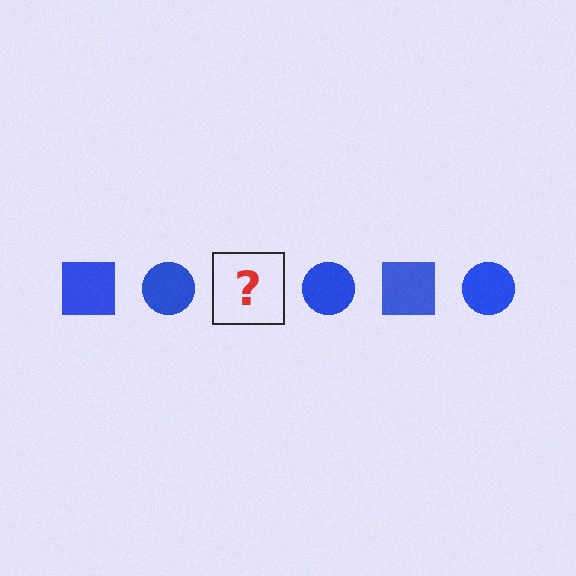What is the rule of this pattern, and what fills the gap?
The rule is that the pattern cycles through square, circle shapes in blue. The gap should be filled with a blue square.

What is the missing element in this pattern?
The missing element is a blue square.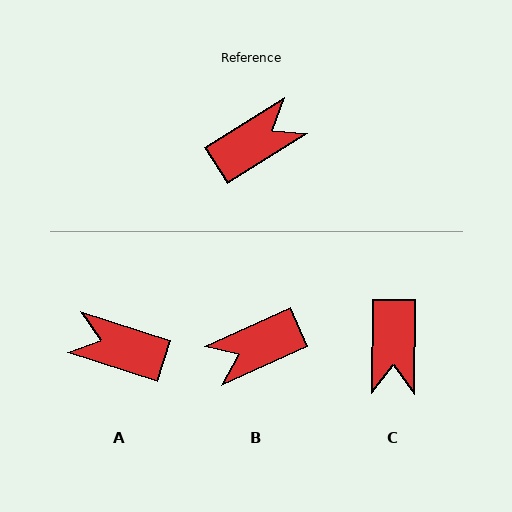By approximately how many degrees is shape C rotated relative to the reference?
Approximately 122 degrees clockwise.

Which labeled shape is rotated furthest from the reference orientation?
B, about 173 degrees away.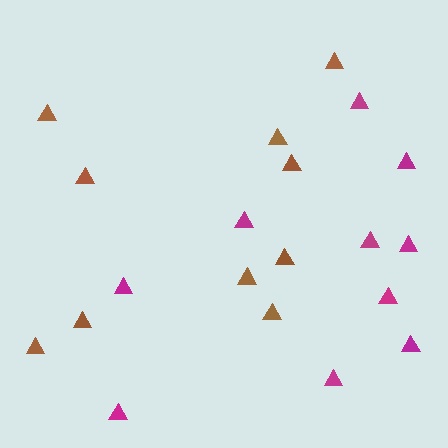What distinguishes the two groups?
There are 2 groups: one group of magenta triangles (10) and one group of brown triangles (10).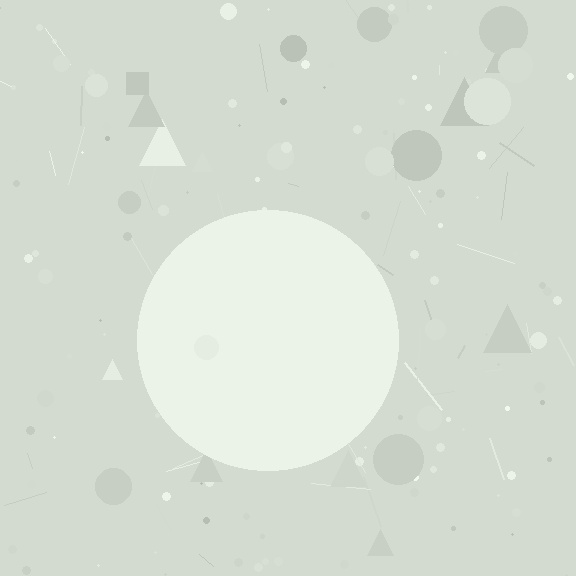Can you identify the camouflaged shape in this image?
The camouflaged shape is a circle.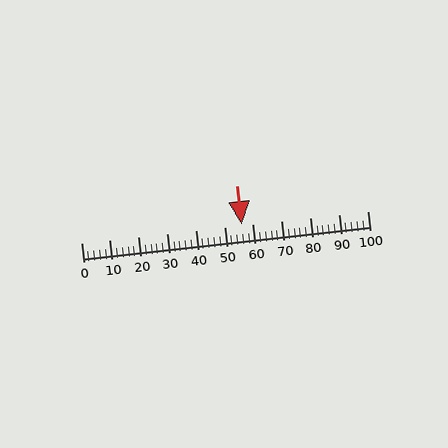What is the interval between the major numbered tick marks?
The major tick marks are spaced 10 units apart.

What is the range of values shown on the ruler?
The ruler shows values from 0 to 100.